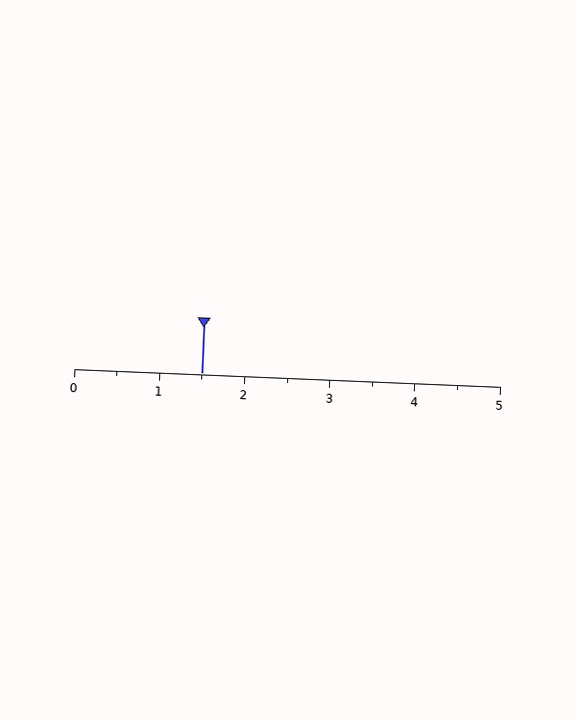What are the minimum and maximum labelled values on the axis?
The axis runs from 0 to 5.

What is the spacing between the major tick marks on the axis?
The major ticks are spaced 1 apart.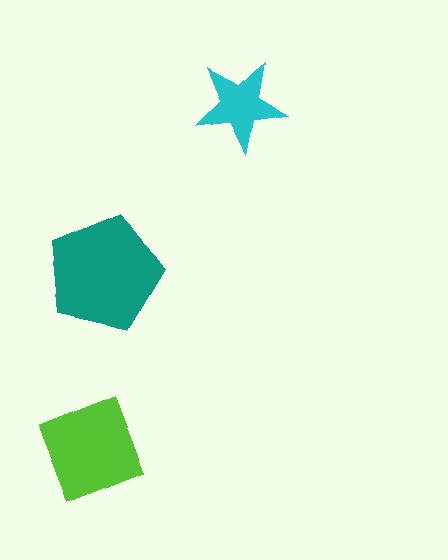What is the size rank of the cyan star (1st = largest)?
3rd.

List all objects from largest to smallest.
The teal pentagon, the lime square, the cyan star.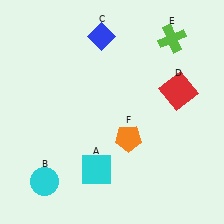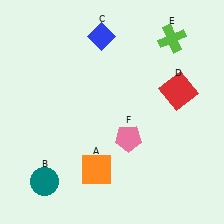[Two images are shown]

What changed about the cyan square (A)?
In Image 1, A is cyan. In Image 2, it changed to orange.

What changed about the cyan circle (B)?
In Image 1, B is cyan. In Image 2, it changed to teal.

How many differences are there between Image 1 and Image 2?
There are 3 differences between the two images.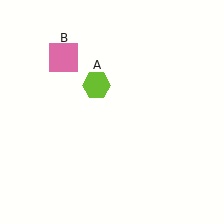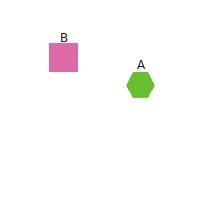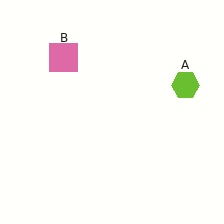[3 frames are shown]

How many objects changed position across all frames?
1 object changed position: lime hexagon (object A).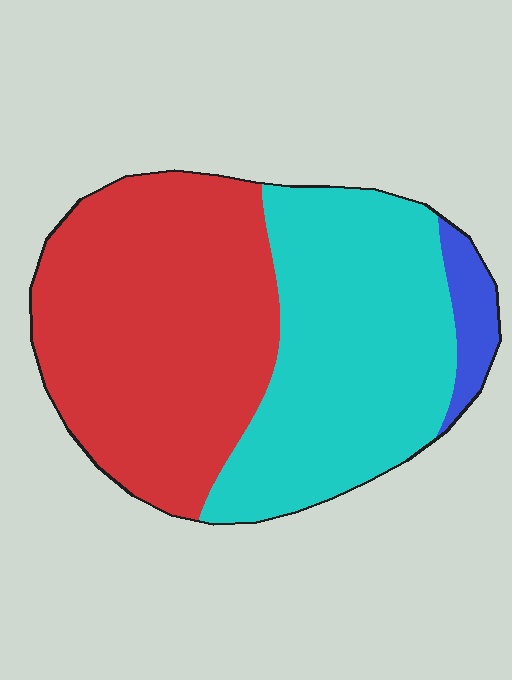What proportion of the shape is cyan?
Cyan covers roughly 45% of the shape.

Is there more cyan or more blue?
Cyan.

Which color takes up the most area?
Red, at roughly 50%.